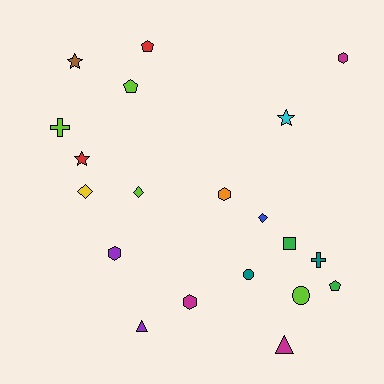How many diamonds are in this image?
There are 3 diamonds.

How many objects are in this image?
There are 20 objects.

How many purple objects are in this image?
There are 2 purple objects.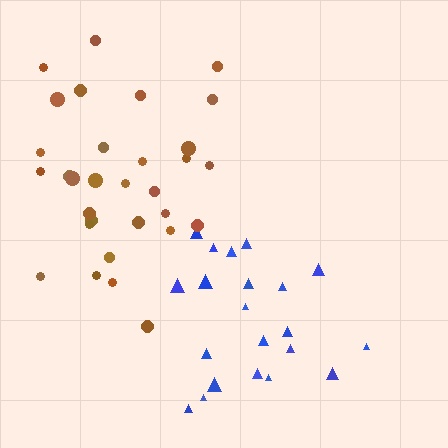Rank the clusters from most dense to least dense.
blue, brown.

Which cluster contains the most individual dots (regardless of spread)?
Brown (31).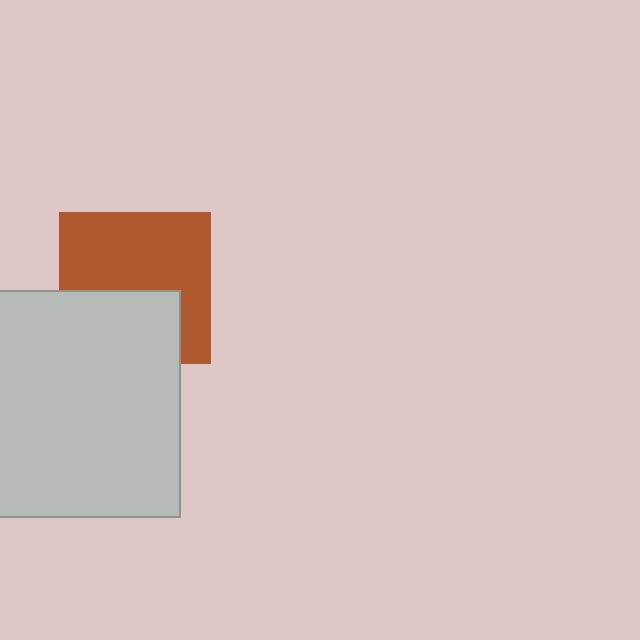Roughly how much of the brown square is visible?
About half of it is visible (roughly 61%).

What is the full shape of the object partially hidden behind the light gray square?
The partially hidden object is a brown square.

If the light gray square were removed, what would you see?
You would see the complete brown square.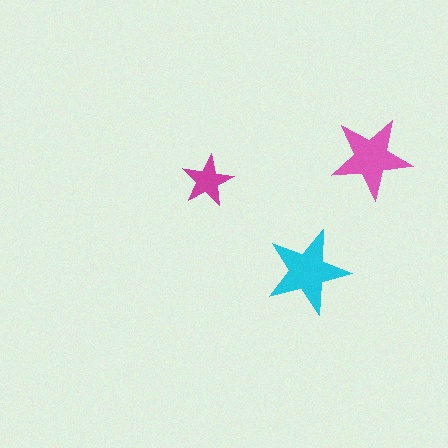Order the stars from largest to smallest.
the cyan one, the pink one, the magenta one.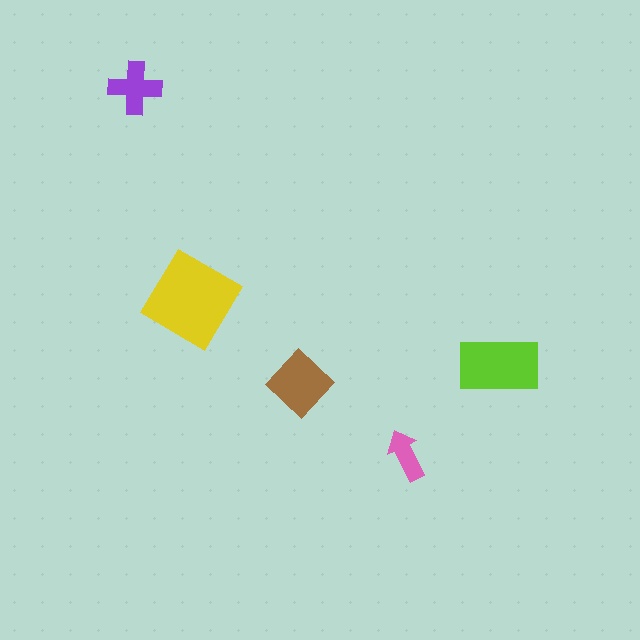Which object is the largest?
The yellow diamond.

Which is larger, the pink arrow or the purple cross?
The purple cross.